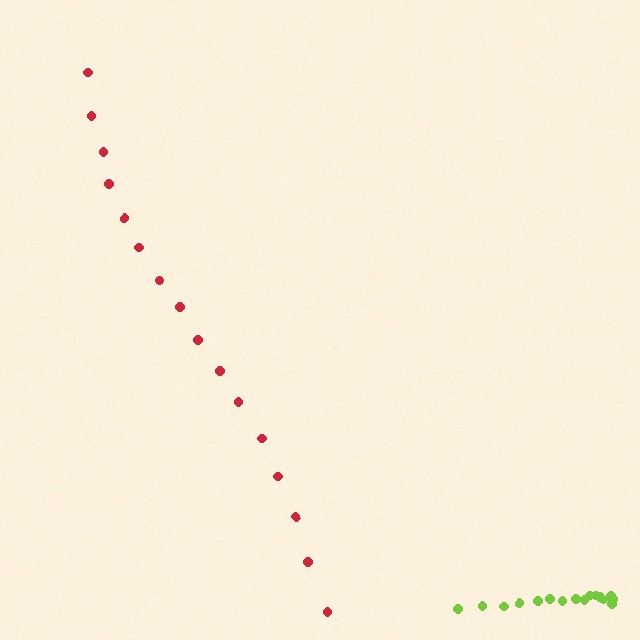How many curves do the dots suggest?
There are 2 distinct paths.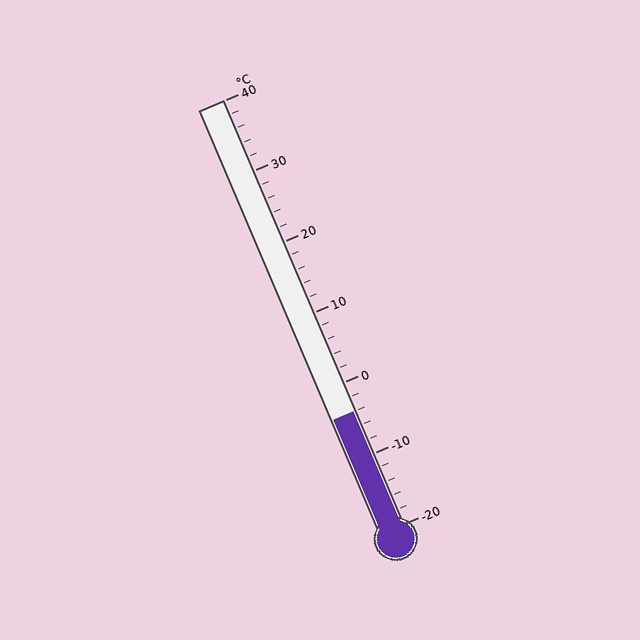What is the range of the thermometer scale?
The thermometer scale ranges from -20°C to 40°C.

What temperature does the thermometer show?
The thermometer shows approximately -4°C.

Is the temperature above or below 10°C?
The temperature is below 10°C.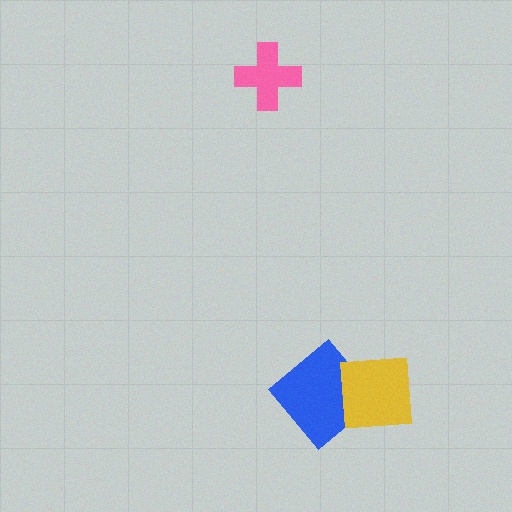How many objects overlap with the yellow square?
1 object overlaps with the yellow square.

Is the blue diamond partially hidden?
Yes, it is partially covered by another shape.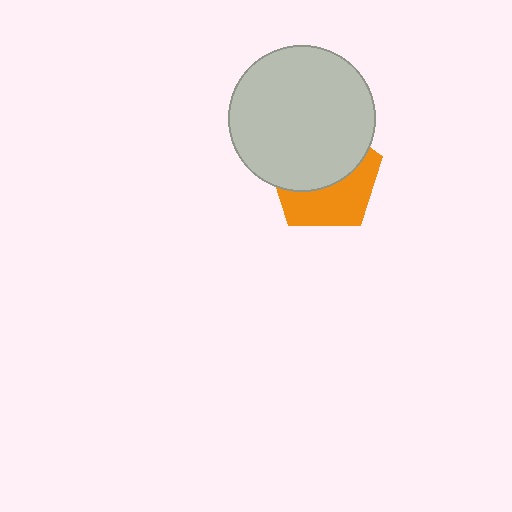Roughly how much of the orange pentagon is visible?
A small part of it is visible (roughly 45%).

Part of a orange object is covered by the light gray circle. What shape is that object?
It is a pentagon.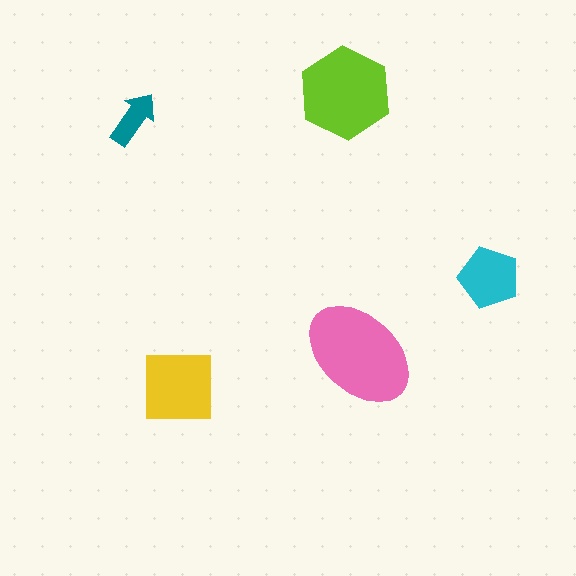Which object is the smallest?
The teal arrow.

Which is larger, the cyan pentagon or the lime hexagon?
The lime hexagon.